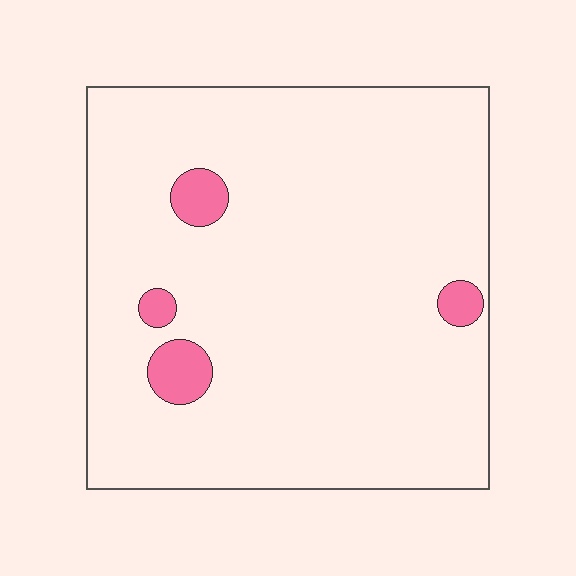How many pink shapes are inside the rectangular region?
4.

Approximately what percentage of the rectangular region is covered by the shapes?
Approximately 5%.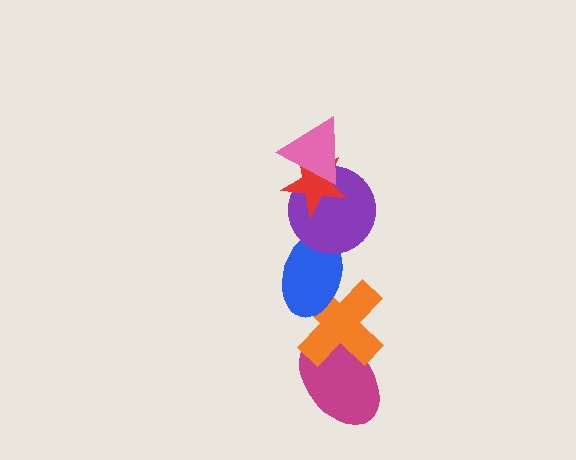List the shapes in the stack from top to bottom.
From top to bottom: the pink triangle, the red star, the purple circle, the blue ellipse, the orange cross, the magenta ellipse.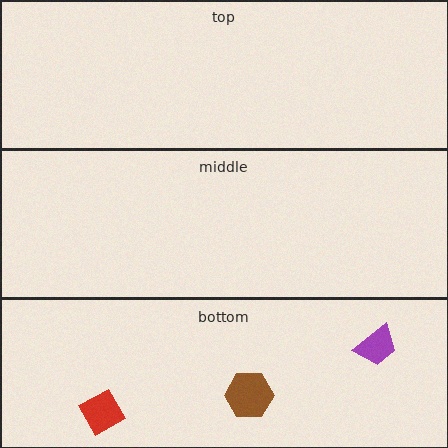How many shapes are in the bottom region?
3.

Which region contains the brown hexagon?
The bottom region.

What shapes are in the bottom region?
The purple trapezoid, the red diamond, the brown hexagon.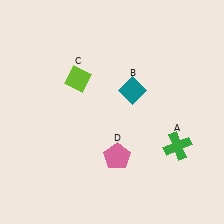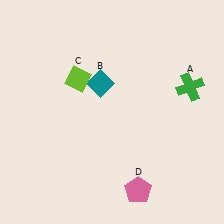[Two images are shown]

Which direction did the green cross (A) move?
The green cross (A) moved up.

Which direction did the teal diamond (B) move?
The teal diamond (B) moved left.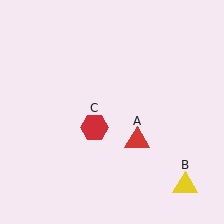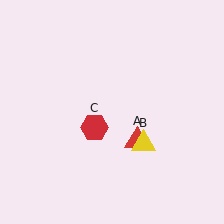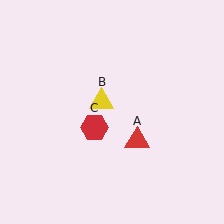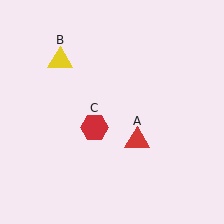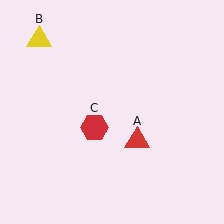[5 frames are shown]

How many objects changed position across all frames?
1 object changed position: yellow triangle (object B).